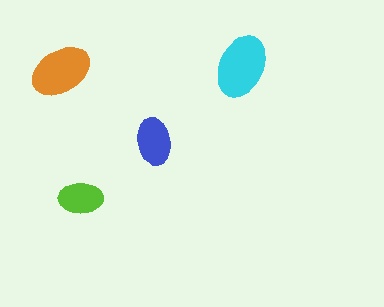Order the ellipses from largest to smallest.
the cyan one, the orange one, the blue one, the lime one.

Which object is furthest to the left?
The orange ellipse is leftmost.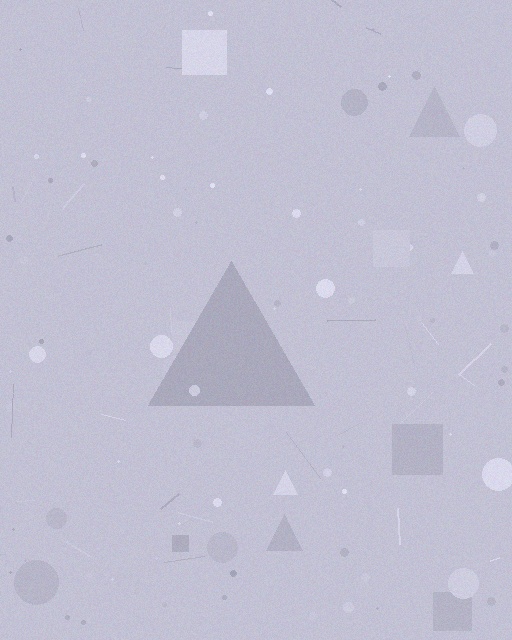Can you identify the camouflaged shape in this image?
The camouflaged shape is a triangle.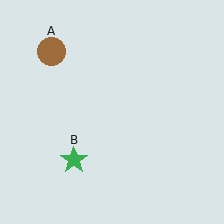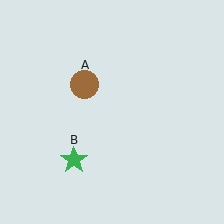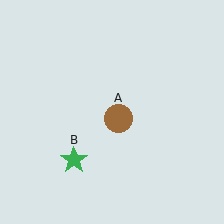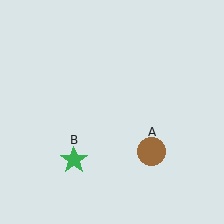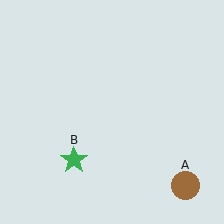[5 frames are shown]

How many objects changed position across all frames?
1 object changed position: brown circle (object A).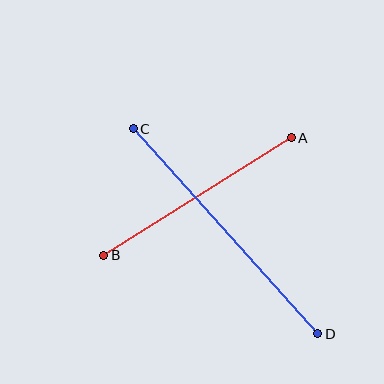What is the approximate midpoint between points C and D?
The midpoint is at approximately (225, 231) pixels.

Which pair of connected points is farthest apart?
Points C and D are farthest apart.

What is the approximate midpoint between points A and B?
The midpoint is at approximately (197, 197) pixels.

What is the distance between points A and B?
The distance is approximately 222 pixels.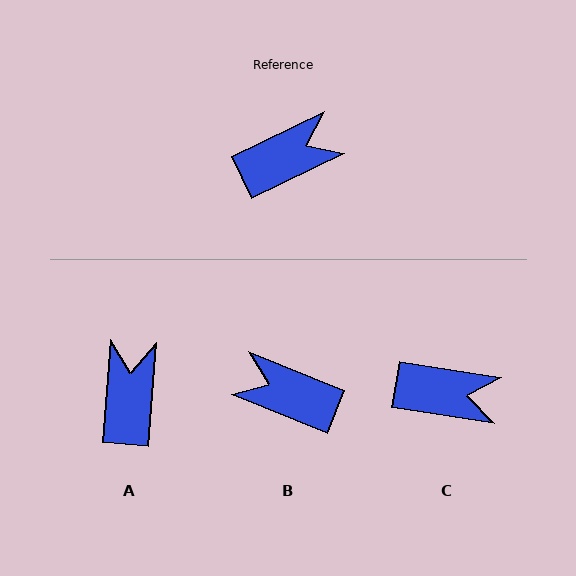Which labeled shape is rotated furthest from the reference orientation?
B, about 132 degrees away.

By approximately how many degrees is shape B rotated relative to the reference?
Approximately 132 degrees counter-clockwise.